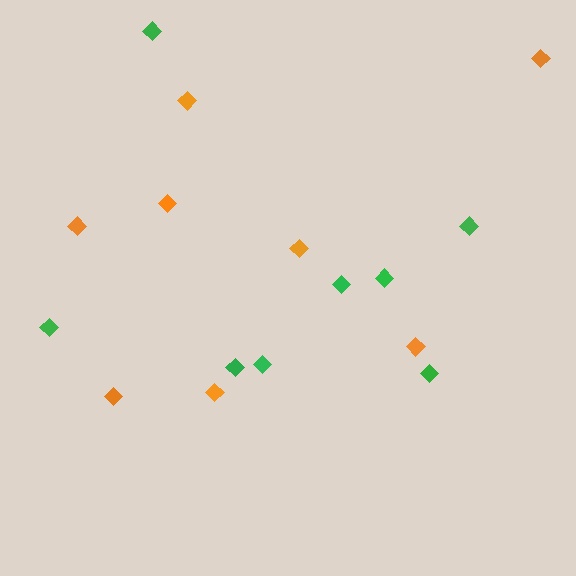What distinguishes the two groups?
There are 2 groups: one group of green diamonds (8) and one group of orange diamonds (8).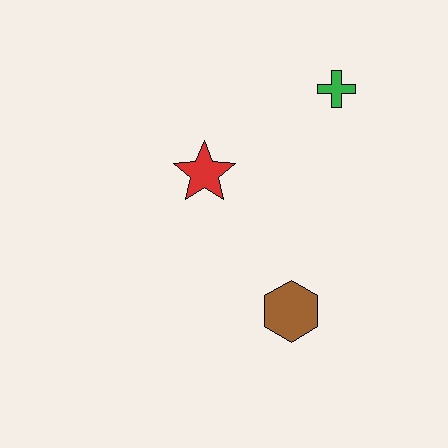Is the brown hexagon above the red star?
No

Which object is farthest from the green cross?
The brown hexagon is farthest from the green cross.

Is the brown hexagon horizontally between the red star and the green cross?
Yes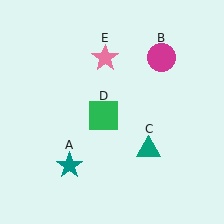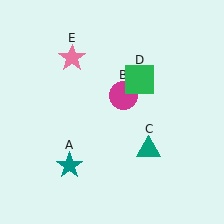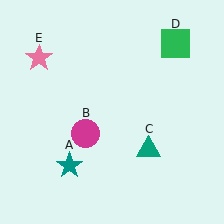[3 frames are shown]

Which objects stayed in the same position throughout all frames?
Teal star (object A) and teal triangle (object C) remained stationary.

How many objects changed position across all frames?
3 objects changed position: magenta circle (object B), green square (object D), pink star (object E).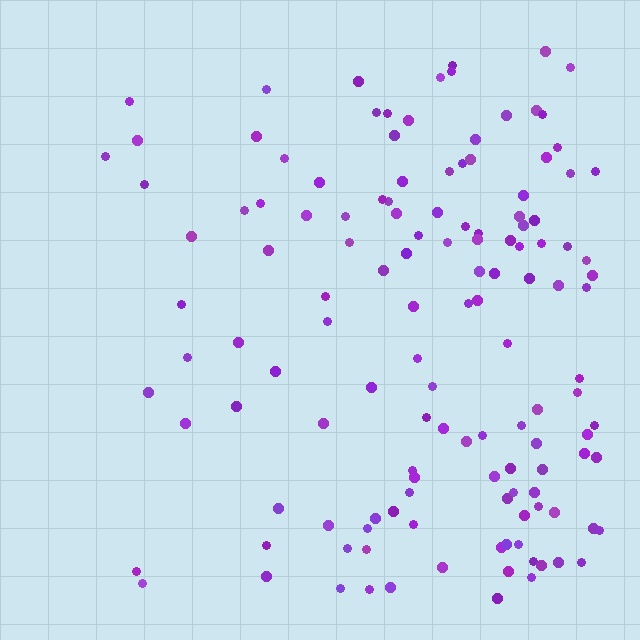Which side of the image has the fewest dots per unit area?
The left.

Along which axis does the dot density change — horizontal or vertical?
Horizontal.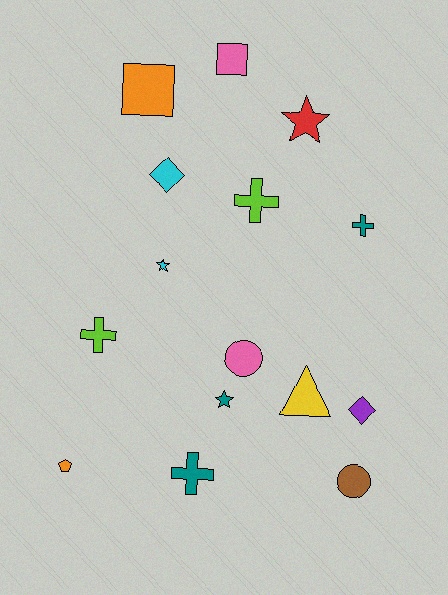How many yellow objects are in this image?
There is 1 yellow object.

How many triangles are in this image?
There is 1 triangle.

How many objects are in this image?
There are 15 objects.